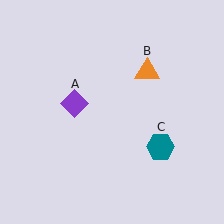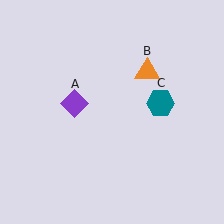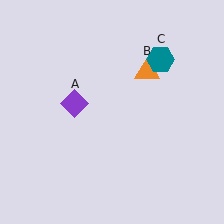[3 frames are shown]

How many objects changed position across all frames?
1 object changed position: teal hexagon (object C).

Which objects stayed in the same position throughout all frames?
Purple diamond (object A) and orange triangle (object B) remained stationary.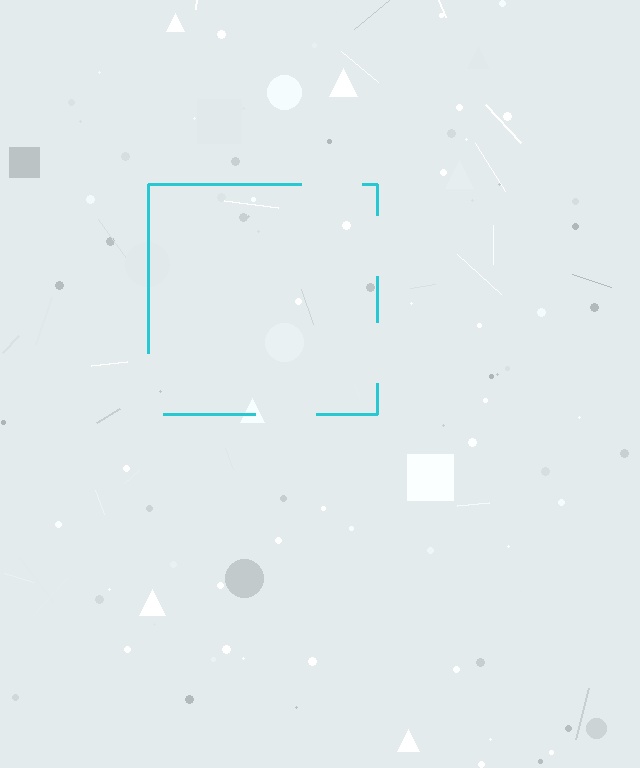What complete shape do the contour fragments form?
The contour fragments form a square.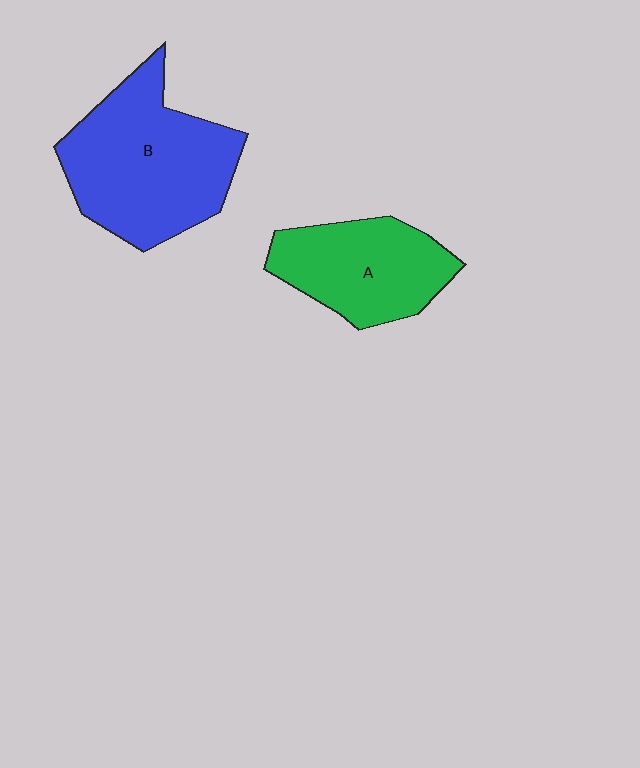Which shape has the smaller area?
Shape A (green).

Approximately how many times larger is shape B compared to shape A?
Approximately 1.4 times.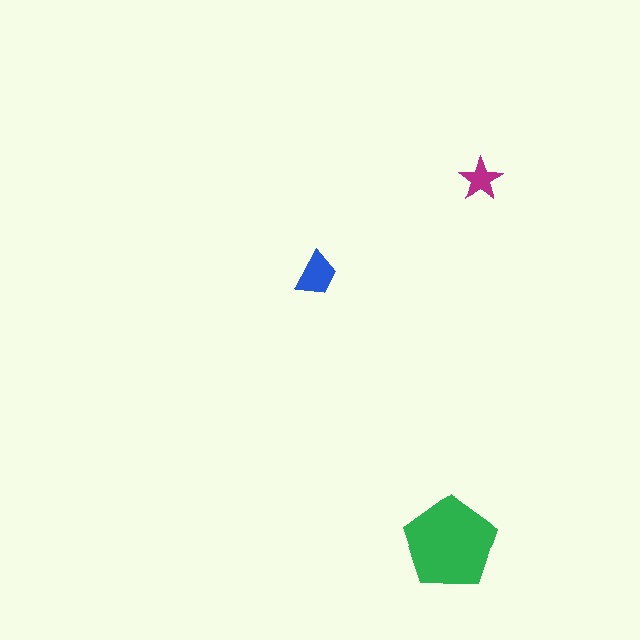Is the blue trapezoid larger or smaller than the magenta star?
Larger.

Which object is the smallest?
The magenta star.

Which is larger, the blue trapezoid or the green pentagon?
The green pentagon.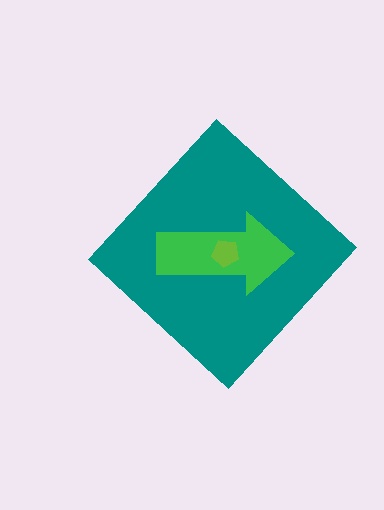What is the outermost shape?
The teal diamond.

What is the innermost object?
The lime pentagon.